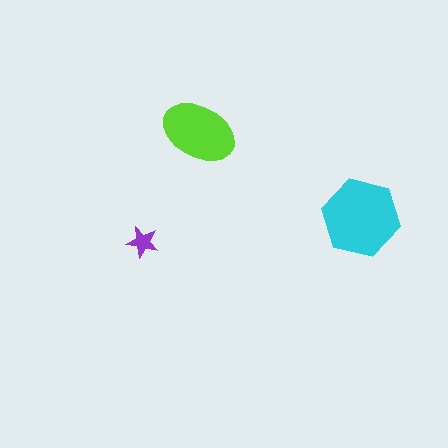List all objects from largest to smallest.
The cyan hexagon, the lime ellipse, the purple star.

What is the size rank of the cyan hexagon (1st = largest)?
1st.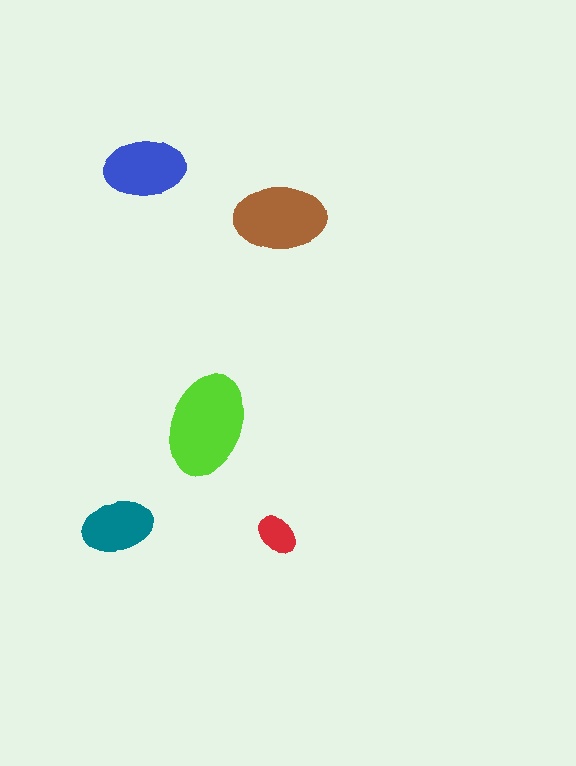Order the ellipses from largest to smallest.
the lime one, the brown one, the blue one, the teal one, the red one.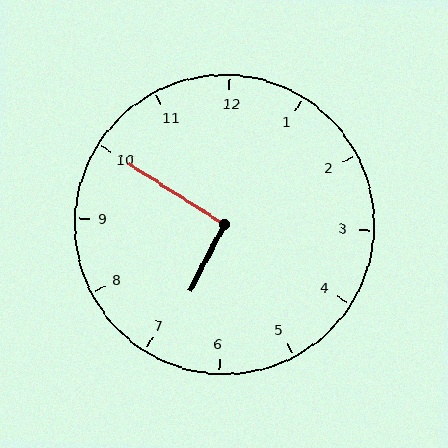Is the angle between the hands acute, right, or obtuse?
It is right.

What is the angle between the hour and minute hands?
Approximately 95 degrees.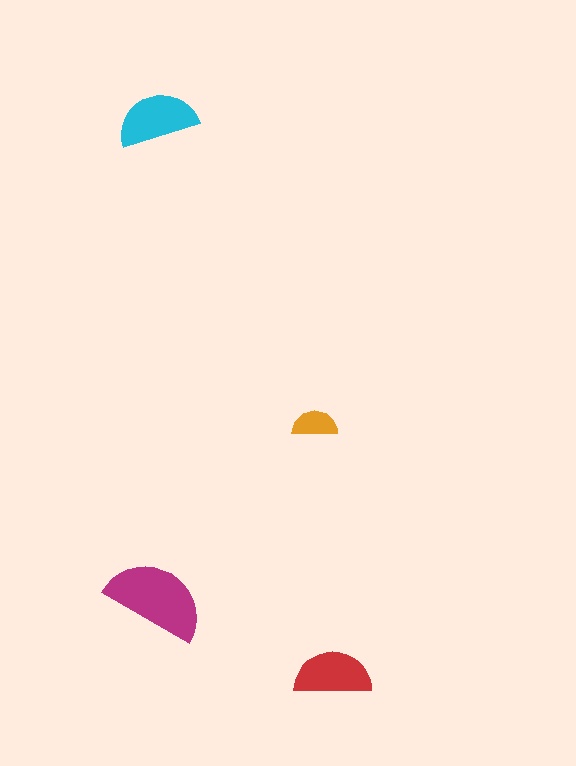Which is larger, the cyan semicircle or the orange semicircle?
The cyan one.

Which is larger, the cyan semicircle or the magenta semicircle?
The magenta one.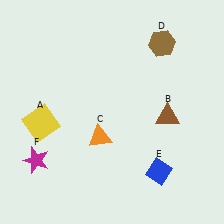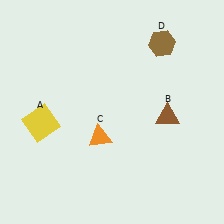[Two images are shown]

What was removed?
The magenta star (F), the blue diamond (E) were removed in Image 2.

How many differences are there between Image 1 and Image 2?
There are 2 differences between the two images.